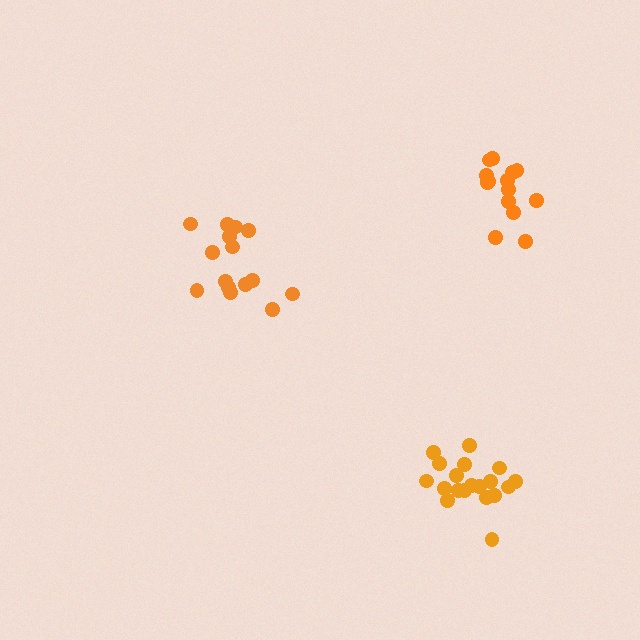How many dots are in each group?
Group 1: 15 dots, Group 2: 14 dots, Group 3: 19 dots (48 total).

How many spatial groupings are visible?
There are 3 spatial groupings.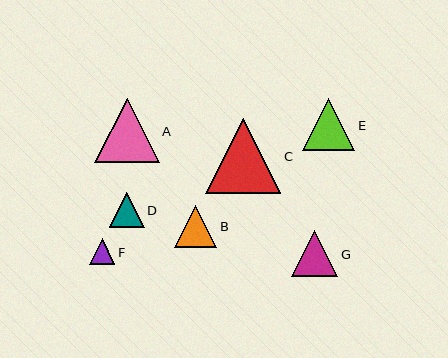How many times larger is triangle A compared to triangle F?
Triangle A is approximately 2.5 times the size of triangle F.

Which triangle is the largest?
Triangle C is the largest with a size of approximately 75 pixels.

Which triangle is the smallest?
Triangle F is the smallest with a size of approximately 26 pixels.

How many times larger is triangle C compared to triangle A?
Triangle C is approximately 1.2 times the size of triangle A.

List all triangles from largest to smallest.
From largest to smallest: C, A, E, G, B, D, F.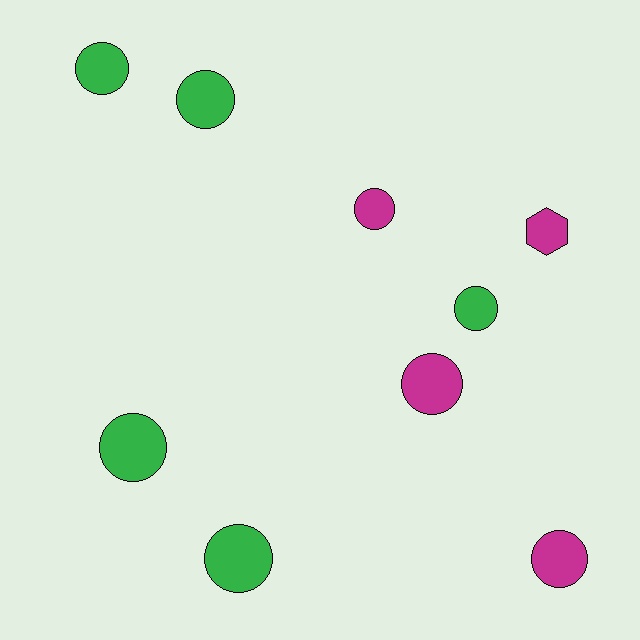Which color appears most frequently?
Green, with 5 objects.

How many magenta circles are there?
There are 3 magenta circles.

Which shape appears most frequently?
Circle, with 8 objects.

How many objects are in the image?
There are 9 objects.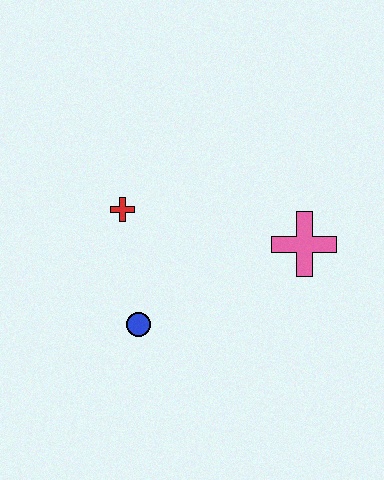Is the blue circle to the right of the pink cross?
No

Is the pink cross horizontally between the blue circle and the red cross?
No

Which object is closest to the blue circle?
The red cross is closest to the blue circle.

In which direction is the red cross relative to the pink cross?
The red cross is to the left of the pink cross.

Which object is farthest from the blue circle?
The pink cross is farthest from the blue circle.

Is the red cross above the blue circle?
Yes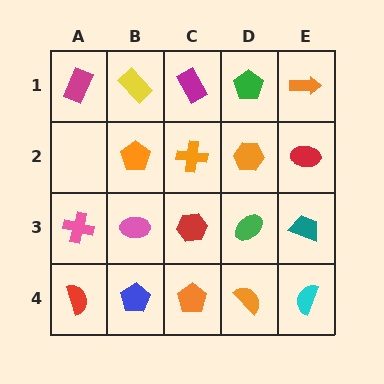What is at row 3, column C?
A red hexagon.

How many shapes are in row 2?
4 shapes.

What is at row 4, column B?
A blue pentagon.